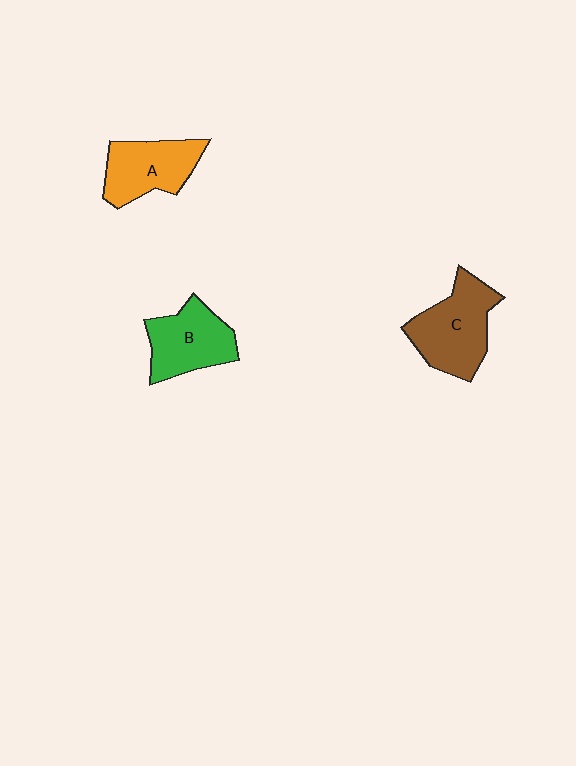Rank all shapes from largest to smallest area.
From largest to smallest: C (brown), B (green), A (orange).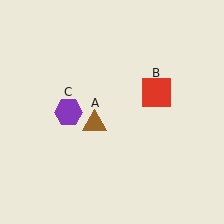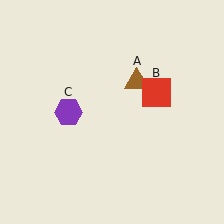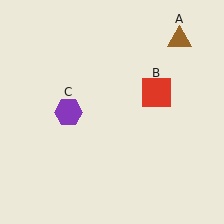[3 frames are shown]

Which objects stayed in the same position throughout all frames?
Red square (object B) and purple hexagon (object C) remained stationary.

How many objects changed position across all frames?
1 object changed position: brown triangle (object A).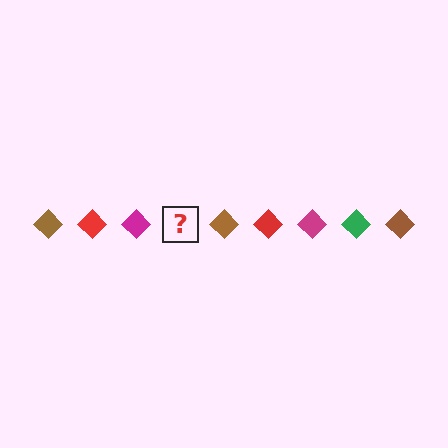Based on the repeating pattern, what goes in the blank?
The blank should be a green diamond.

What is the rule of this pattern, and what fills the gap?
The rule is that the pattern cycles through brown, red, magenta, green diamonds. The gap should be filled with a green diamond.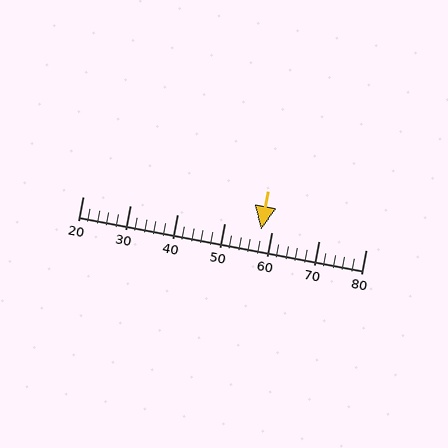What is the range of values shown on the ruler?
The ruler shows values from 20 to 80.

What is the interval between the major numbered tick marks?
The major tick marks are spaced 10 units apart.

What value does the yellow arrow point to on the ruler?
The yellow arrow points to approximately 58.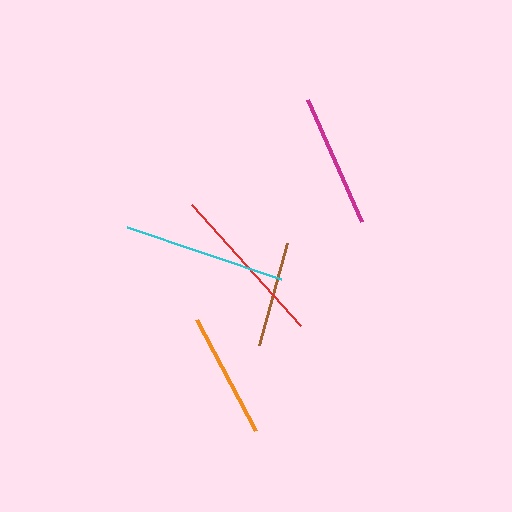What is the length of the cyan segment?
The cyan segment is approximately 163 pixels long.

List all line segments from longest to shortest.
From longest to shortest: cyan, red, magenta, orange, brown.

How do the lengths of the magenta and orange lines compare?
The magenta and orange lines are approximately the same length.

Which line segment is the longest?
The cyan line is the longest at approximately 163 pixels.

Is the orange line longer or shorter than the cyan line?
The cyan line is longer than the orange line.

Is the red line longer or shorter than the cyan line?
The cyan line is longer than the red line.